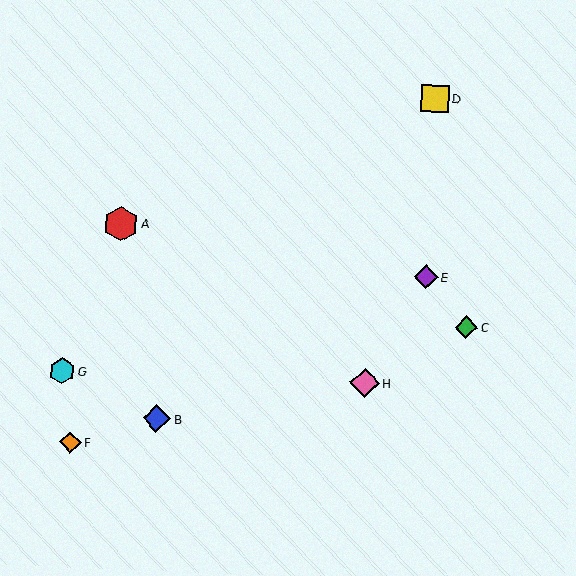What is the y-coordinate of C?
Object C is at y≈327.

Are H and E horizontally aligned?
No, H is at y≈383 and E is at y≈277.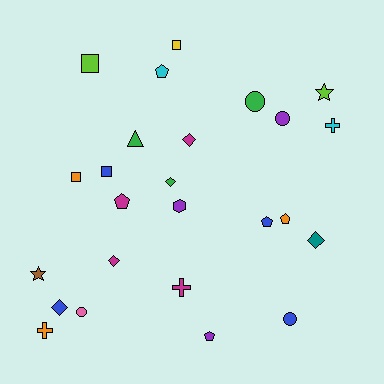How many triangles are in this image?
There is 1 triangle.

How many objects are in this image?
There are 25 objects.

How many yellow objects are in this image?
There is 1 yellow object.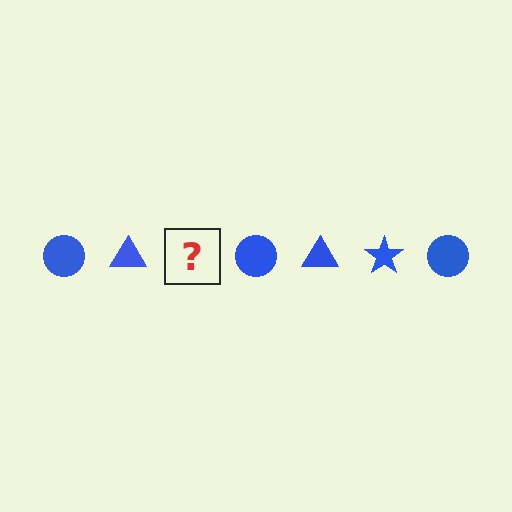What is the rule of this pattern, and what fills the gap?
The rule is that the pattern cycles through circle, triangle, star shapes in blue. The gap should be filled with a blue star.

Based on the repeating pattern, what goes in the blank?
The blank should be a blue star.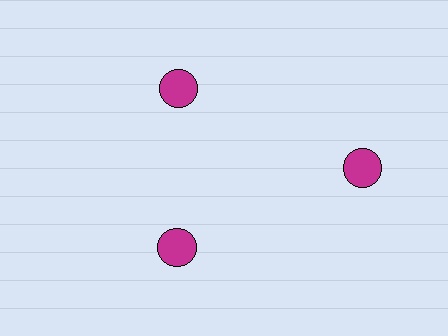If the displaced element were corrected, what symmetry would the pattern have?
It would have 3-fold rotational symmetry — the pattern would map onto itself every 120 degrees.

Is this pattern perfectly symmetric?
No. The 3 magenta circles are arranged in a ring, but one element near the 3 o'clock position is pushed outward from the center, breaking the 3-fold rotational symmetry.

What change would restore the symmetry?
The symmetry would be restored by moving it inward, back onto the ring so that all 3 circles sit at equal angles and equal distance from the center.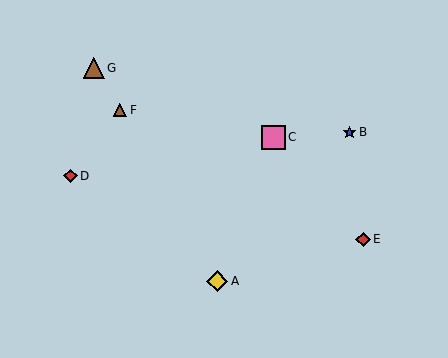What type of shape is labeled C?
Shape C is a pink square.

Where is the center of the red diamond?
The center of the red diamond is at (70, 176).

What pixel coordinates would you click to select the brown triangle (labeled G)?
Click at (94, 68) to select the brown triangle G.